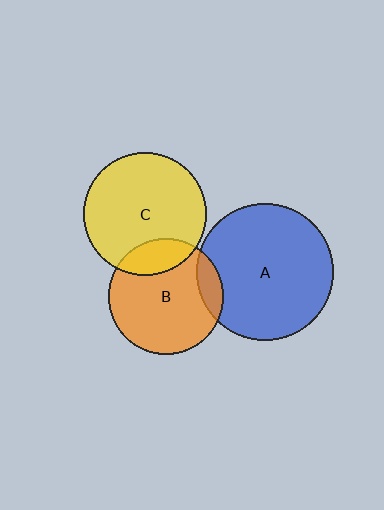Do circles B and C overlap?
Yes.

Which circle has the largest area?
Circle A (blue).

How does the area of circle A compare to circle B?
Approximately 1.4 times.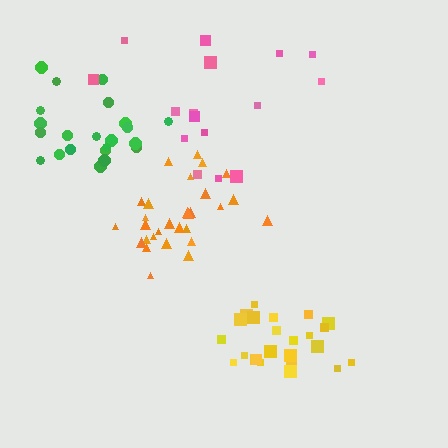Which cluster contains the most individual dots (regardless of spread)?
Orange (29).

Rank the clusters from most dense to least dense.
orange, yellow, green, pink.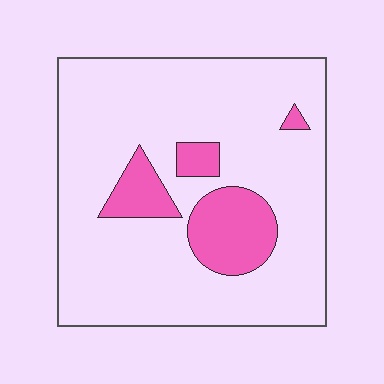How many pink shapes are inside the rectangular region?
4.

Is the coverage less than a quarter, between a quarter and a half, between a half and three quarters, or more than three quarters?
Less than a quarter.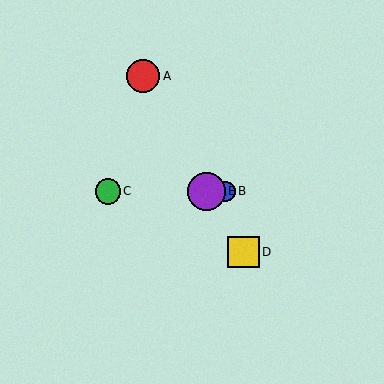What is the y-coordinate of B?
Object B is at y≈191.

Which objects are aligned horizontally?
Objects B, C, E are aligned horizontally.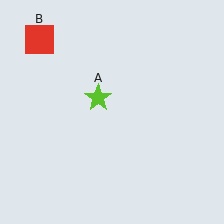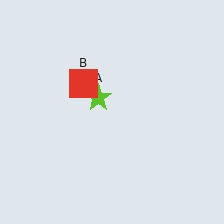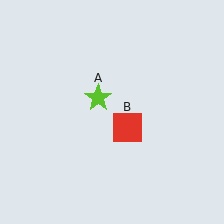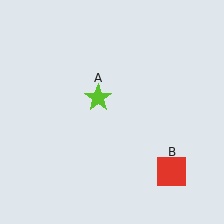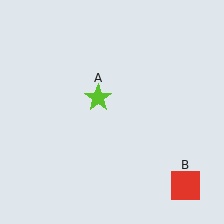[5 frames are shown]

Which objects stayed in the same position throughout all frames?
Lime star (object A) remained stationary.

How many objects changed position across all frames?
1 object changed position: red square (object B).